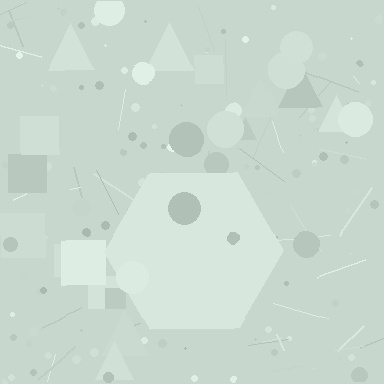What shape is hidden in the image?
A hexagon is hidden in the image.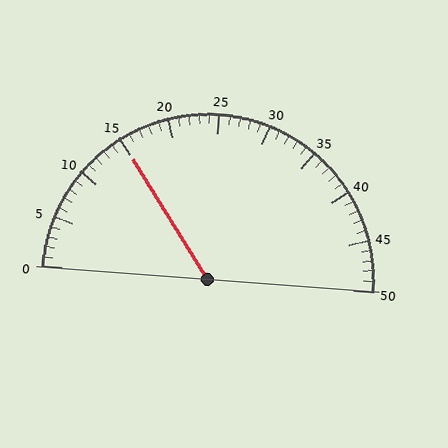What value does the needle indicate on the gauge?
The needle indicates approximately 15.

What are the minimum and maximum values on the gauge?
The gauge ranges from 0 to 50.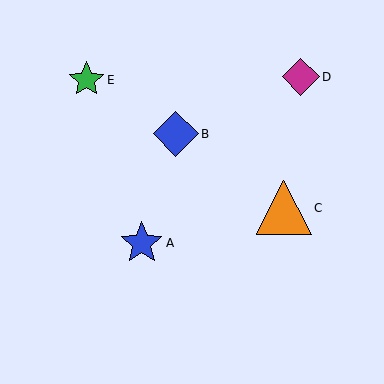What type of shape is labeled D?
Shape D is a magenta diamond.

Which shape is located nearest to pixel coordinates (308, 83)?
The magenta diamond (labeled D) at (301, 77) is nearest to that location.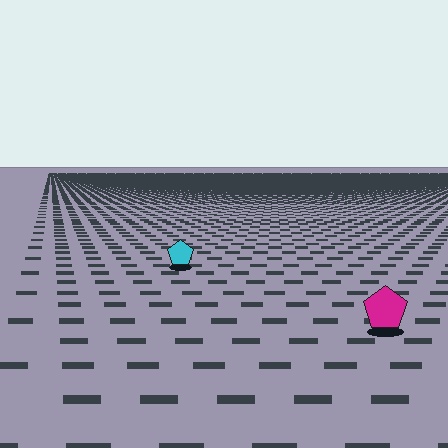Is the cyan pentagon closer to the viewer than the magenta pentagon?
No. The magenta pentagon is closer — you can tell from the texture gradient: the ground texture is coarser near it.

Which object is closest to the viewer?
The magenta pentagon is closest. The texture marks near it are larger and more spread out.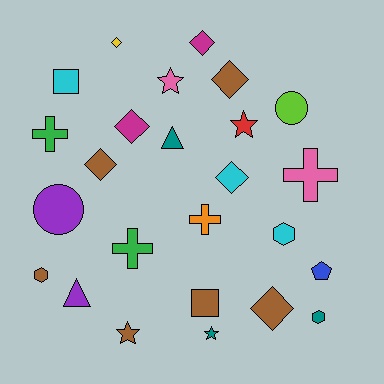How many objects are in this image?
There are 25 objects.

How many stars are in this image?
There are 4 stars.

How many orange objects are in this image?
There is 1 orange object.